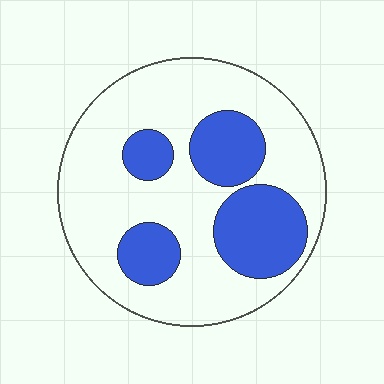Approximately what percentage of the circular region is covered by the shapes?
Approximately 30%.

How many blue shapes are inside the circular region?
4.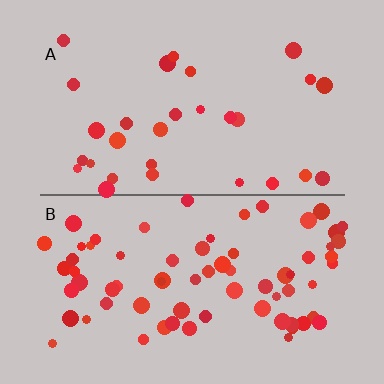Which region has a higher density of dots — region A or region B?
B (the bottom).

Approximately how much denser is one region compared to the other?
Approximately 2.4× — region B over region A.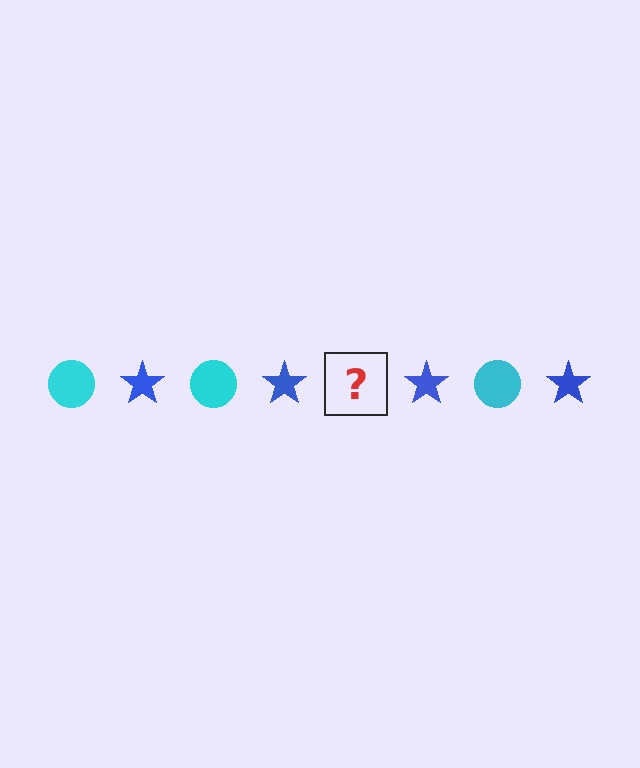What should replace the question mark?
The question mark should be replaced with a cyan circle.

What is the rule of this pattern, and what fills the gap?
The rule is that the pattern alternates between cyan circle and blue star. The gap should be filled with a cyan circle.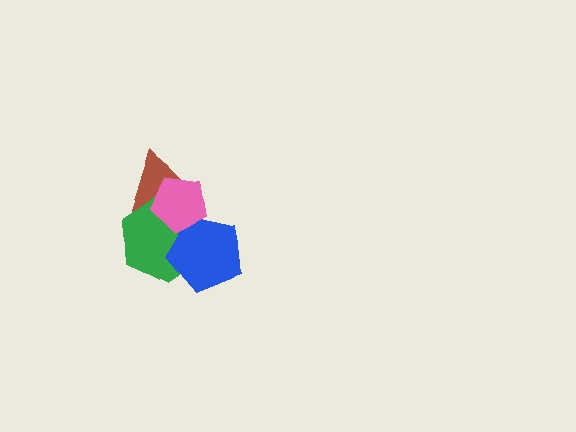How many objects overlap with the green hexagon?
3 objects overlap with the green hexagon.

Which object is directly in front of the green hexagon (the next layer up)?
The blue pentagon is directly in front of the green hexagon.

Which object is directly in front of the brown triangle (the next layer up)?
The green hexagon is directly in front of the brown triangle.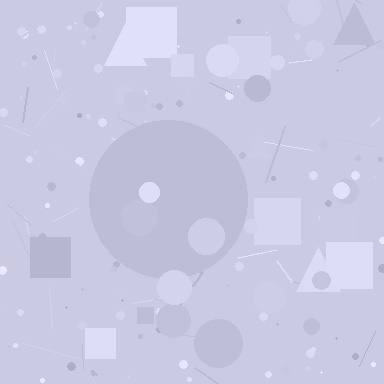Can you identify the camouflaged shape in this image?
The camouflaged shape is a circle.